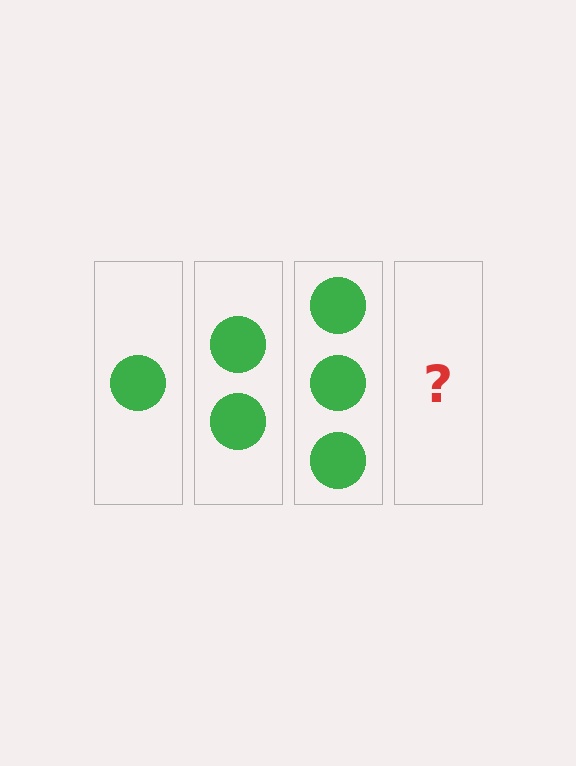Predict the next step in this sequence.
The next step is 4 circles.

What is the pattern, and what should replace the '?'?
The pattern is that each step adds one more circle. The '?' should be 4 circles.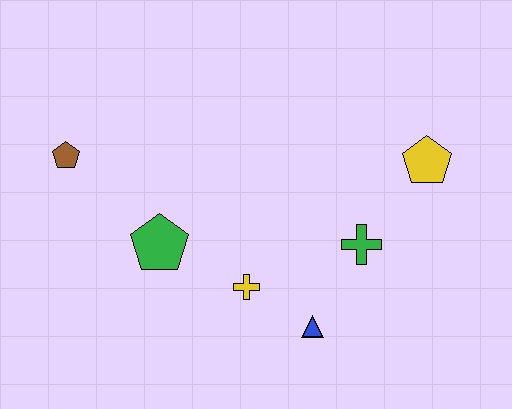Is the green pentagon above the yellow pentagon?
No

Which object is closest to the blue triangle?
The yellow cross is closest to the blue triangle.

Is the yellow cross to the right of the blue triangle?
No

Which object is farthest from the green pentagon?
The yellow pentagon is farthest from the green pentagon.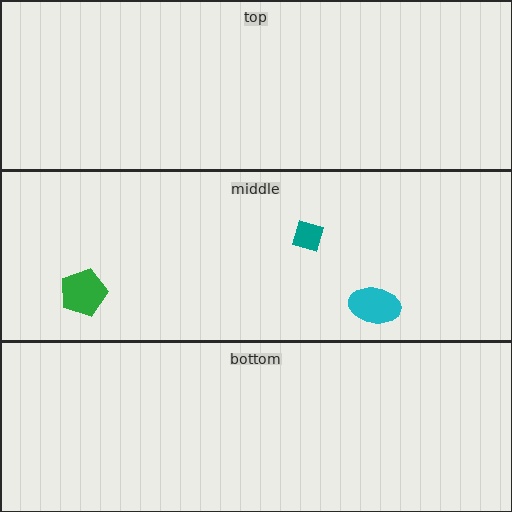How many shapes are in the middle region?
3.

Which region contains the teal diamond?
The middle region.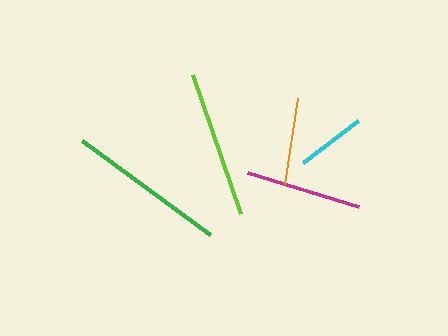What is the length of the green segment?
The green segment is approximately 159 pixels long.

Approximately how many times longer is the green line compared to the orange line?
The green line is approximately 1.8 times the length of the orange line.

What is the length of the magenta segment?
The magenta segment is approximately 117 pixels long.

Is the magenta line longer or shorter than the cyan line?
The magenta line is longer than the cyan line.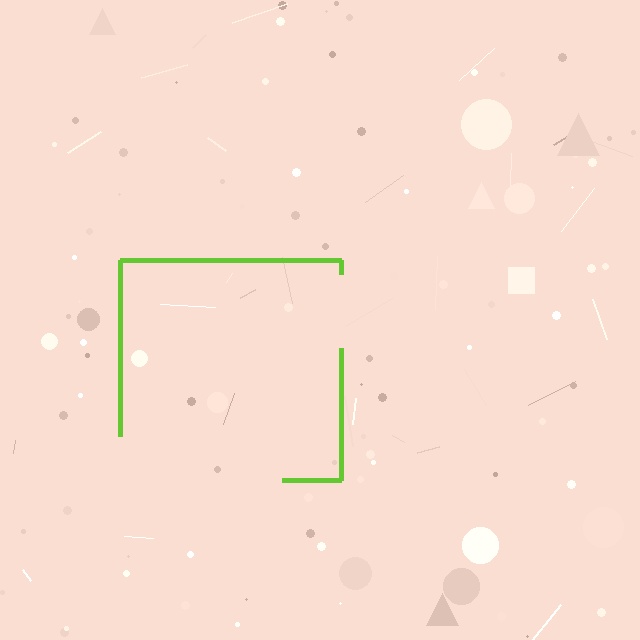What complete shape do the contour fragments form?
The contour fragments form a square.